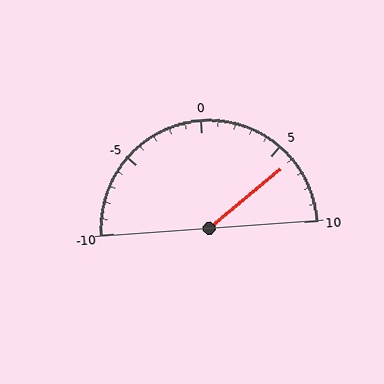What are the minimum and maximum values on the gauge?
The gauge ranges from -10 to 10.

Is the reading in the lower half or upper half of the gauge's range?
The reading is in the upper half of the range (-10 to 10).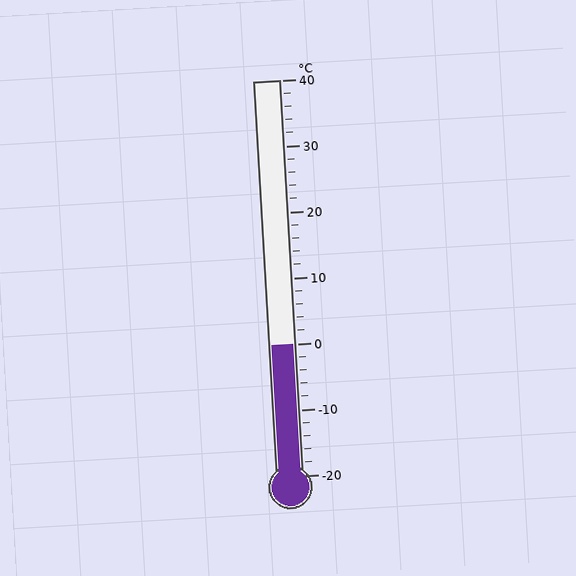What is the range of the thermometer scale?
The thermometer scale ranges from -20°C to 40°C.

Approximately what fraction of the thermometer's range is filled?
The thermometer is filled to approximately 35% of its range.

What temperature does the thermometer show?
The thermometer shows approximately 0°C.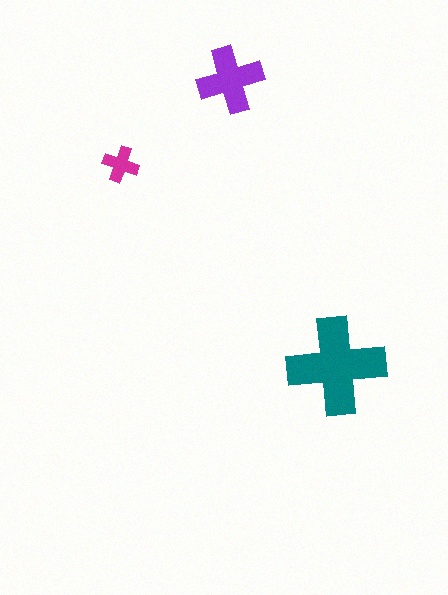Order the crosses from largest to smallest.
the teal one, the purple one, the magenta one.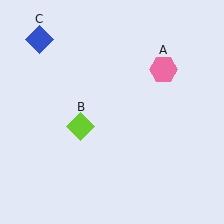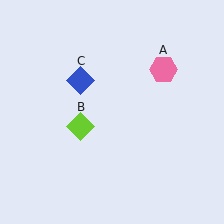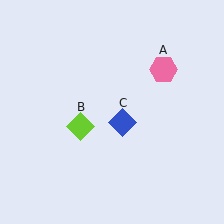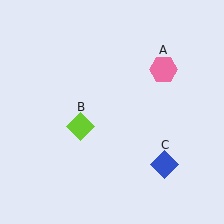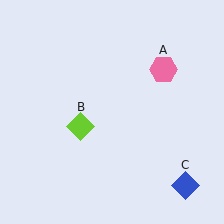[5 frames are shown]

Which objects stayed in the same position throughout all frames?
Pink hexagon (object A) and lime diamond (object B) remained stationary.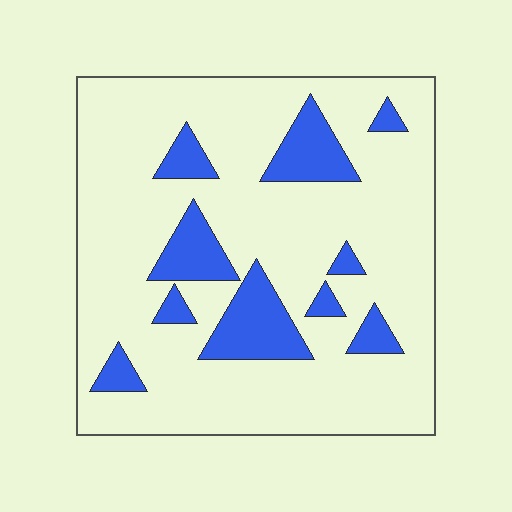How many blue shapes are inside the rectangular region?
10.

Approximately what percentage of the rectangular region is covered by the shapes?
Approximately 20%.